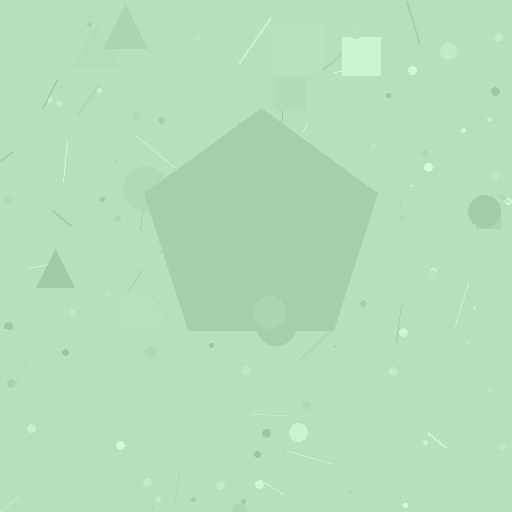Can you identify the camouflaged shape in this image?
The camouflaged shape is a pentagon.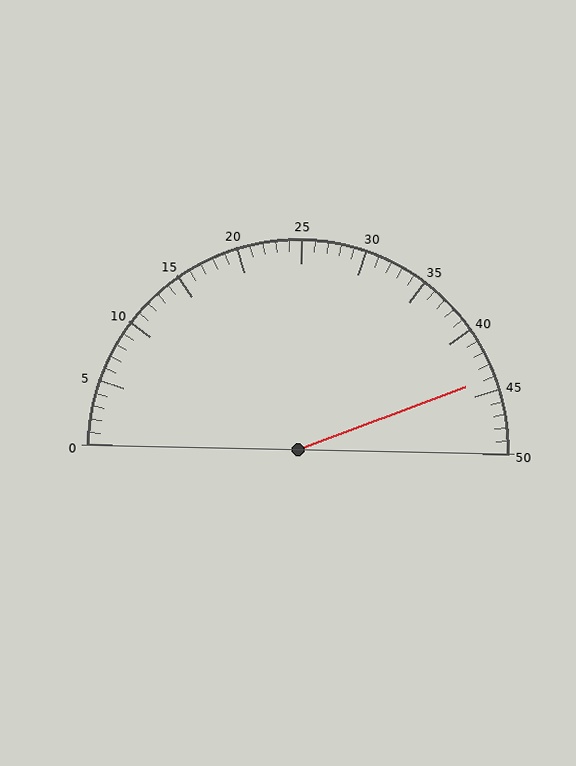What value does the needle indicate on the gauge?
The needle indicates approximately 44.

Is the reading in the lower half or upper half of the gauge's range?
The reading is in the upper half of the range (0 to 50).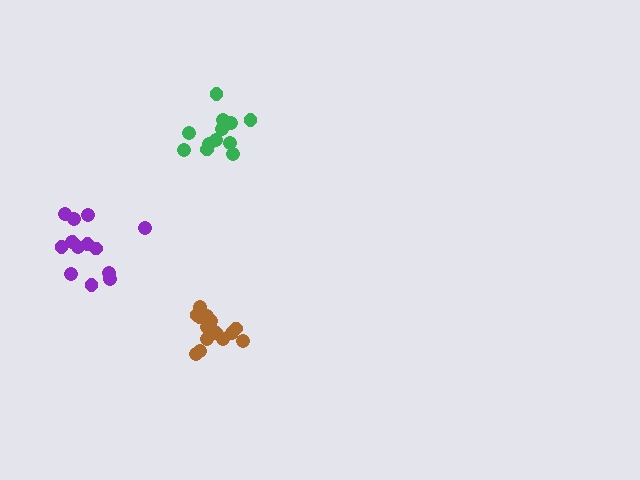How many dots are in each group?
Group 1: 12 dots, Group 2: 14 dots, Group 3: 16 dots (42 total).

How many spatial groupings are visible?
There are 3 spatial groupings.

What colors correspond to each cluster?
The clusters are colored: green, purple, brown.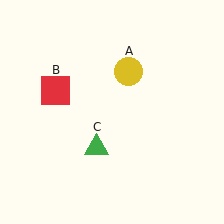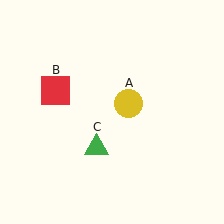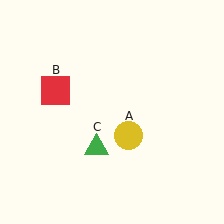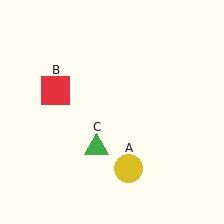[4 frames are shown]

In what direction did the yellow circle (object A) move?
The yellow circle (object A) moved down.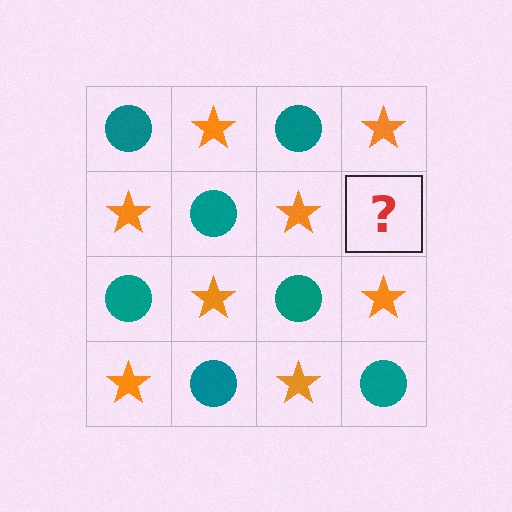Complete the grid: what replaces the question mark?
The question mark should be replaced with a teal circle.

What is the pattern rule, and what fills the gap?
The rule is that it alternates teal circle and orange star in a checkerboard pattern. The gap should be filled with a teal circle.